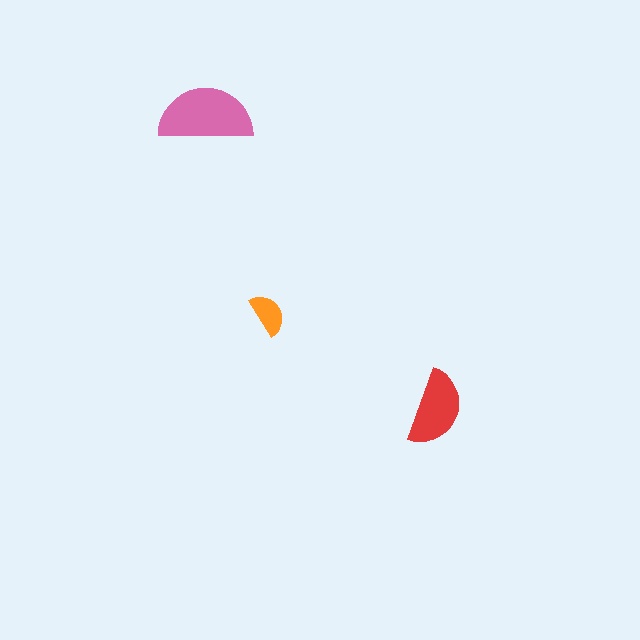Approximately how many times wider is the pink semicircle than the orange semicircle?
About 2 times wider.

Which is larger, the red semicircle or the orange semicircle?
The red one.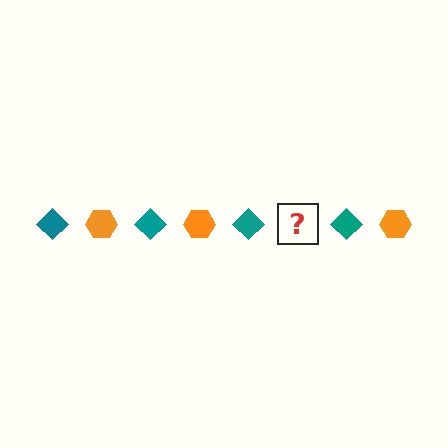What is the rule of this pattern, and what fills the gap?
The rule is that the pattern alternates between teal diamond and orange hexagon. The gap should be filled with an orange hexagon.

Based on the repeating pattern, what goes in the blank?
The blank should be an orange hexagon.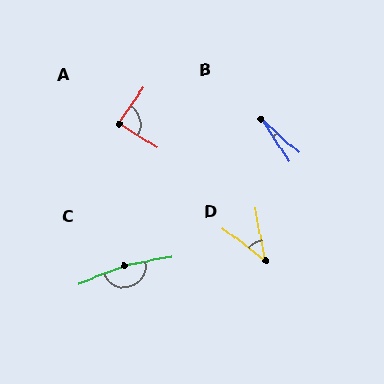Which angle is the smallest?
B, at approximately 15 degrees.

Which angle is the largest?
C, at approximately 169 degrees.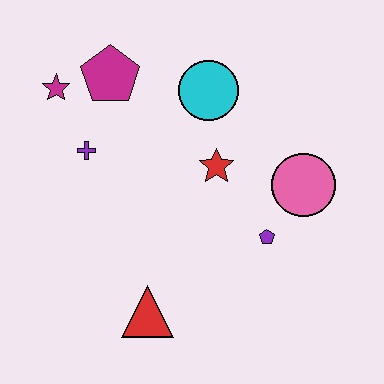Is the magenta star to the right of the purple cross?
No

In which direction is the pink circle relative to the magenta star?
The pink circle is to the right of the magenta star.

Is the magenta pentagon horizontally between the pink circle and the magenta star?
Yes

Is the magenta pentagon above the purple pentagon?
Yes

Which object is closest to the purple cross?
The magenta star is closest to the purple cross.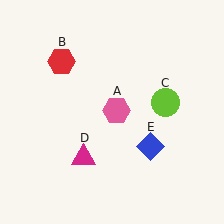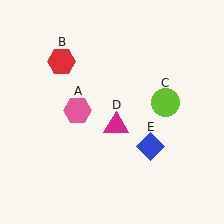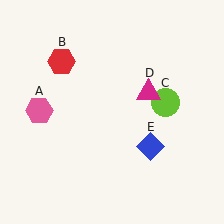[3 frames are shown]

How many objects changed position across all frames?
2 objects changed position: pink hexagon (object A), magenta triangle (object D).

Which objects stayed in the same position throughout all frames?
Red hexagon (object B) and lime circle (object C) and blue diamond (object E) remained stationary.